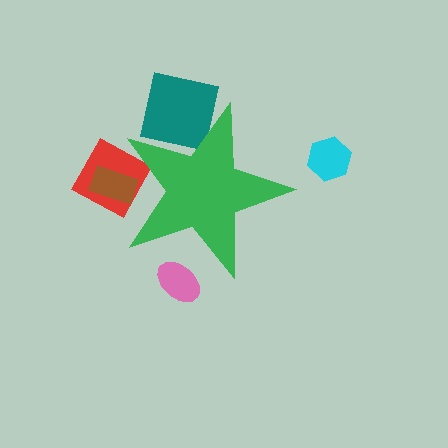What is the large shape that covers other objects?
A green star.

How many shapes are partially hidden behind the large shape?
4 shapes are partially hidden.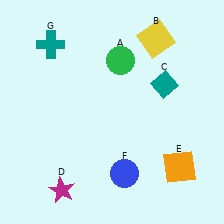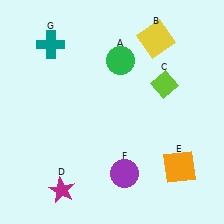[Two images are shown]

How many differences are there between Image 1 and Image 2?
There are 2 differences between the two images.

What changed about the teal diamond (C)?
In Image 1, C is teal. In Image 2, it changed to lime.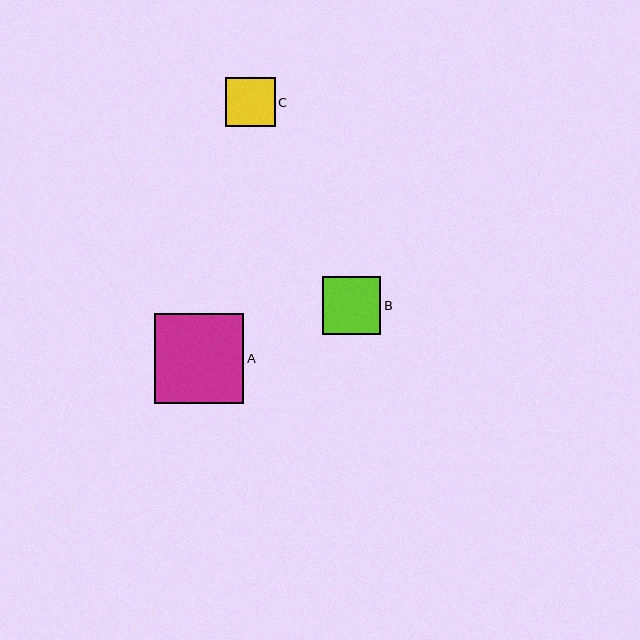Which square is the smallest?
Square C is the smallest with a size of approximately 50 pixels.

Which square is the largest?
Square A is the largest with a size of approximately 89 pixels.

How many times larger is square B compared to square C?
Square B is approximately 1.2 times the size of square C.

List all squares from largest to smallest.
From largest to smallest: A, B, C.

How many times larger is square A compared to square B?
Square A is approximately 1.5 times the size of square B.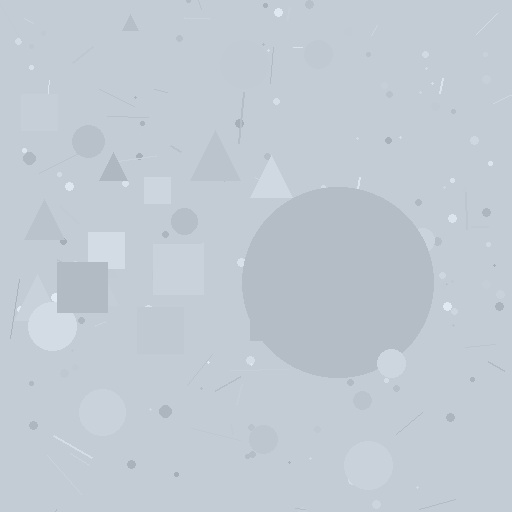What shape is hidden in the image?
A circle is hidden in the image.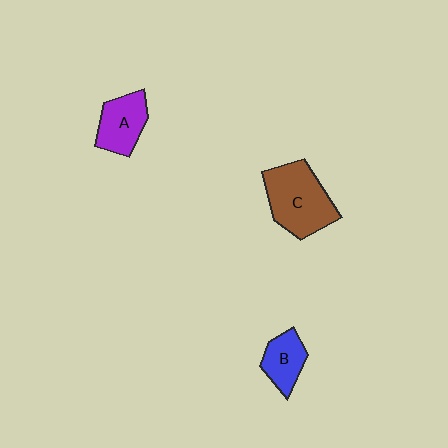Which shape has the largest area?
Shape C (brown).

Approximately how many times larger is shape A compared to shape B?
Approximately 1.2 times.